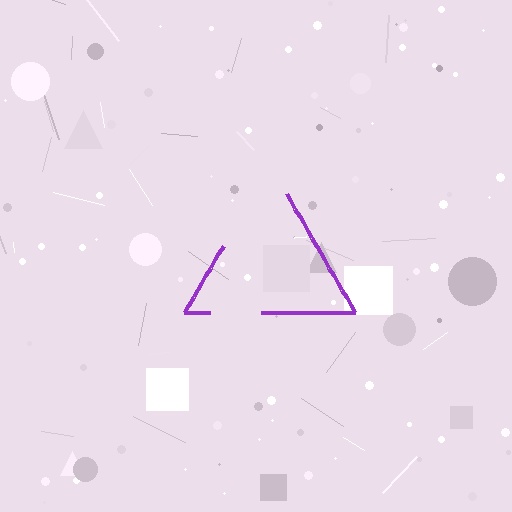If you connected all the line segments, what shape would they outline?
They would outline a triangle.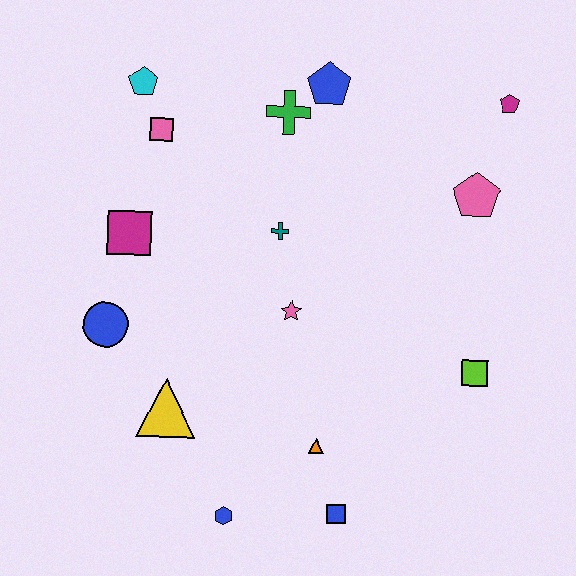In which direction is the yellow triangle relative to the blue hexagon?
The yellow triangle is above the blue hexagon.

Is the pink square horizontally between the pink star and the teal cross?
No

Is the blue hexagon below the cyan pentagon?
Yes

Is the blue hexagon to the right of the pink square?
Yes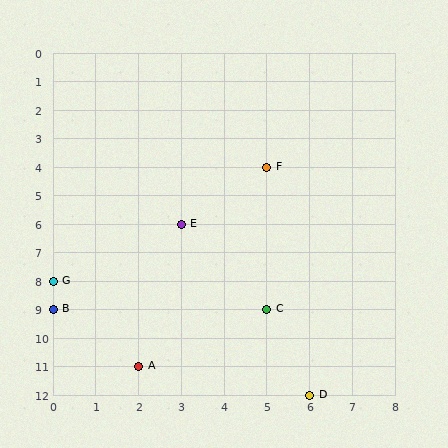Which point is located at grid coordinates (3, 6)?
Point E is at (3, 6).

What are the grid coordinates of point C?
Point C is at grid coordinates (5, 9).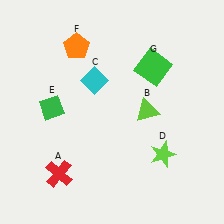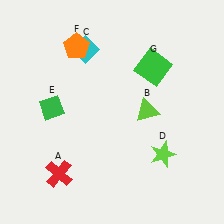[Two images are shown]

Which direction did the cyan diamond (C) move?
The cyan diamond (C) moved up.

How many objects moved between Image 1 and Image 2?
1 object moved between the two images.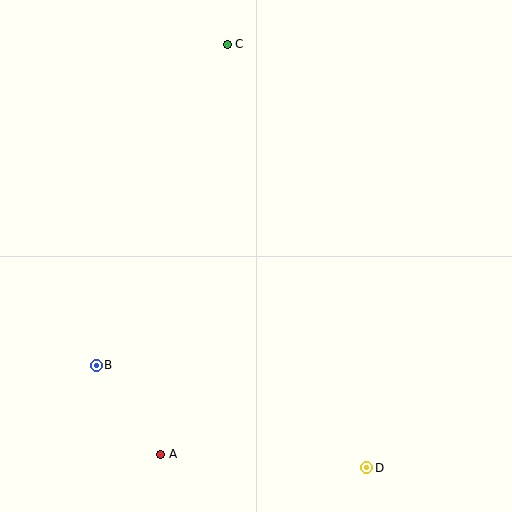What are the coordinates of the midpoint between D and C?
The midpoint between D and C is at (297, 256).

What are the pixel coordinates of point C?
Point C is at (227, 44).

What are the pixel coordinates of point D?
Point D is at (367, 468).